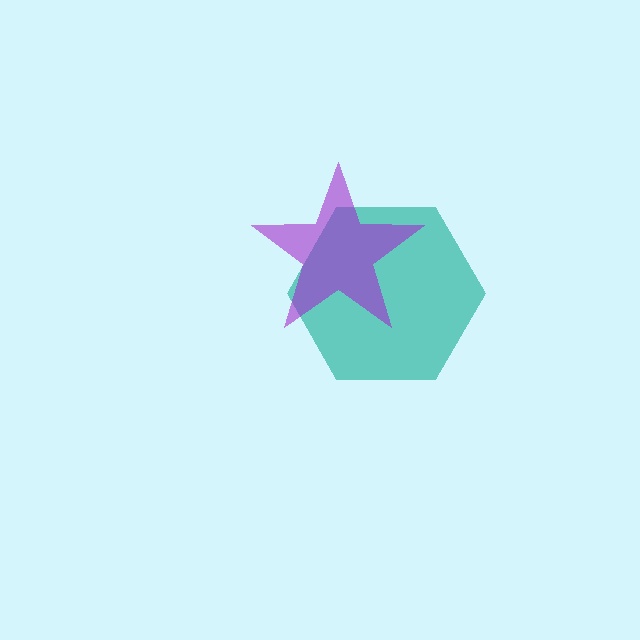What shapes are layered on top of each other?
The layered shapes are: a teal hexagon, a purple star.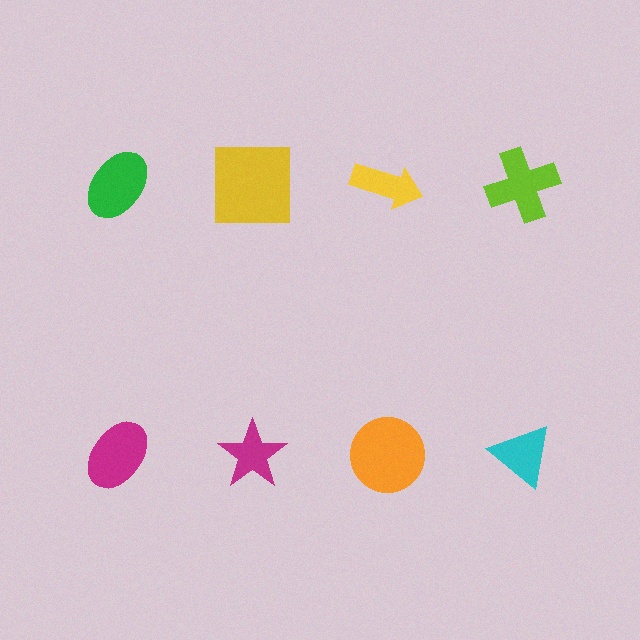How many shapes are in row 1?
4 shapes.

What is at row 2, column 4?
A cyan triangle.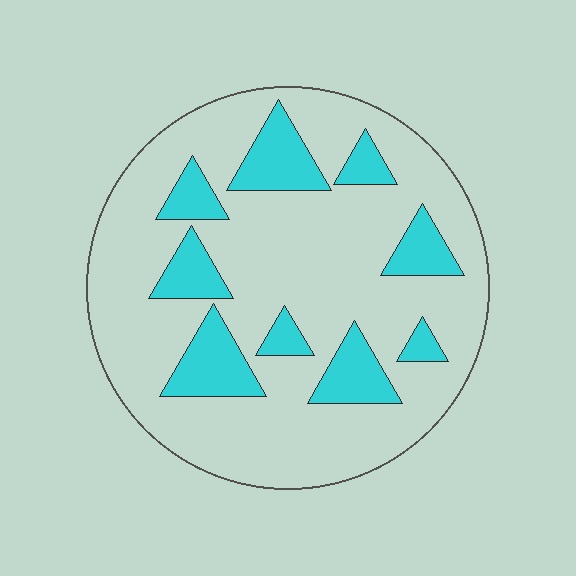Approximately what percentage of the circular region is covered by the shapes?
Approximately 20%.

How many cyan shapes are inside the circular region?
9.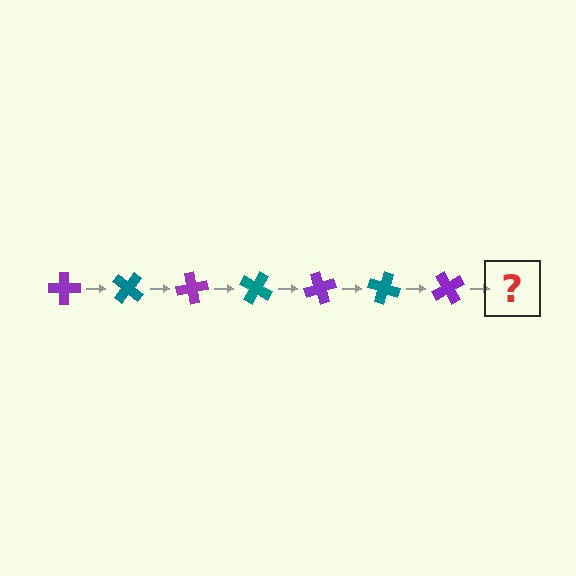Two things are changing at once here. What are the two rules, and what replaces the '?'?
The two rules are that it rotates 40 degrees each step and the color cycles through purple and teal. The '?' should be a teal cross, rotated 280 degrees from the start.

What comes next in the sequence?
The next element should be a teal cross, rotated 280 degrees from the start.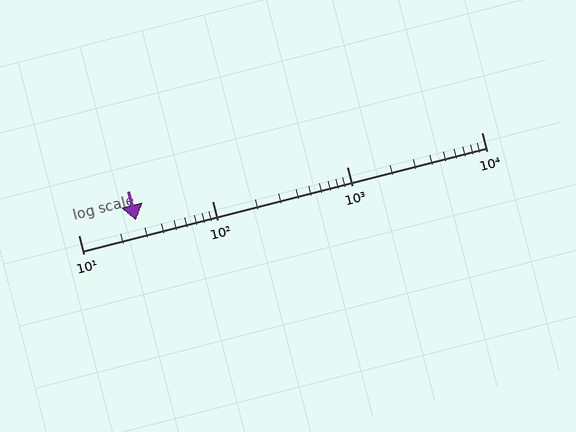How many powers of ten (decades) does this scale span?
The scale spans 3 decades, from 10 to 10000.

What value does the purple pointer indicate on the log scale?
The pointer indicates approximately 27.